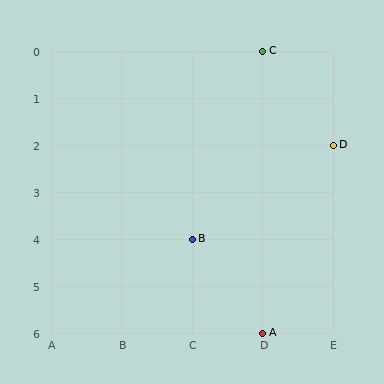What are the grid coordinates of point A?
Point A is at grid coordinates (D, 6).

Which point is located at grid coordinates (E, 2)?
Point D is at (E, 2).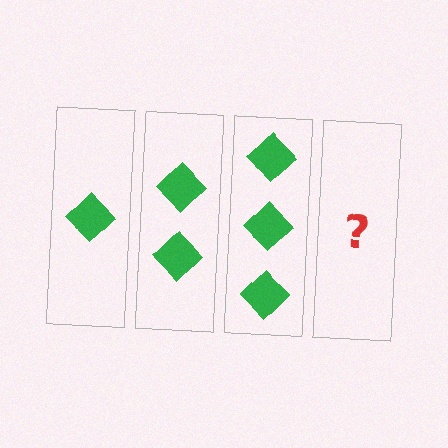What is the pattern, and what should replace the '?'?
The pattern is that each step adds one more diamond. The '?' should be 4 diamonds.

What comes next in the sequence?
The next element should be 4 diamonds.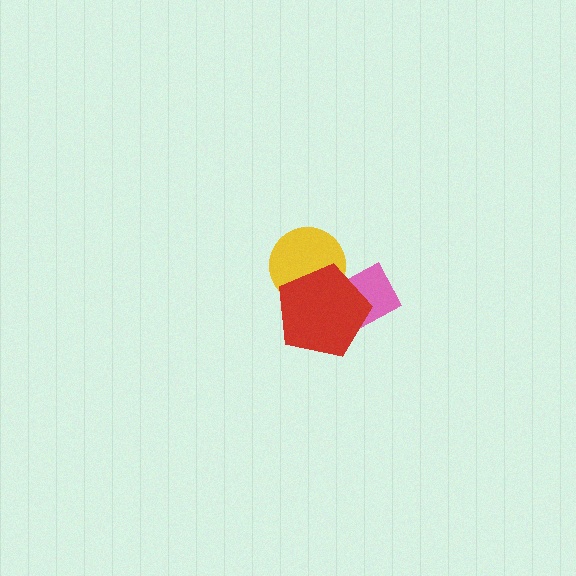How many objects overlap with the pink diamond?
1 object overlaps with the pink diamond.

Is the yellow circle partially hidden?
Yes, it is partially covered by another shape.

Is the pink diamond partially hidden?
Yes, it is partially covered by another shape.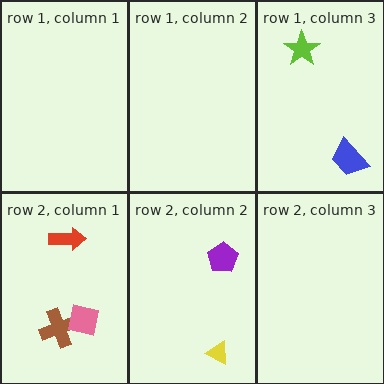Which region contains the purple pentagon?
The row 2, column 2 region.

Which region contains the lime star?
The row 1, column 3 region.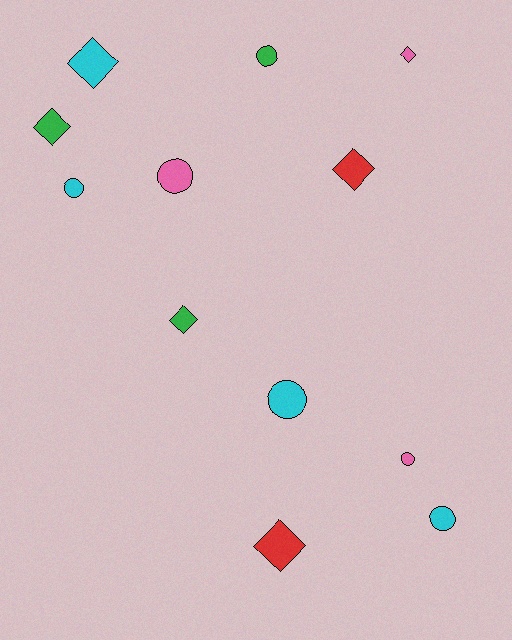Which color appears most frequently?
Cyan, with 4 objects.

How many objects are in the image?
There are 12 objects.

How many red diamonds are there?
There are 2 red diamonds.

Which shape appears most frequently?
Circle, with 6 objects.